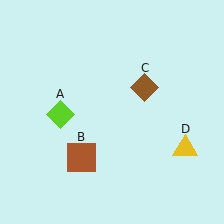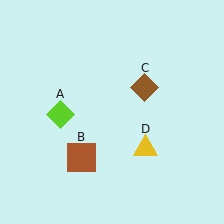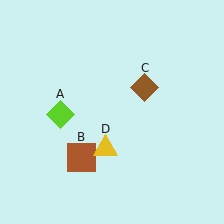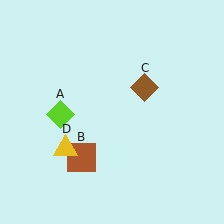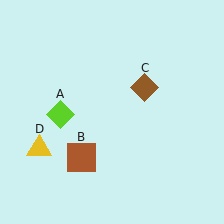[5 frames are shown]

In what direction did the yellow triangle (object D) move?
The yellow triangle (object D) moved left.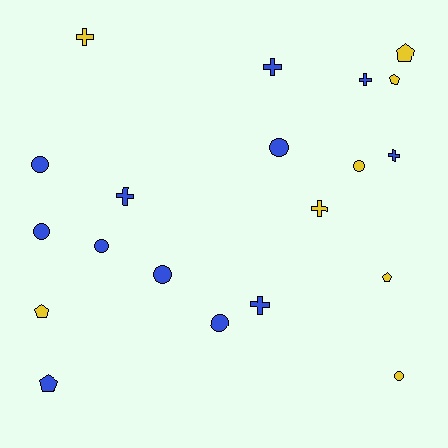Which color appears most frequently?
Blue, with 12 objects.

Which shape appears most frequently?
Circle, with 8 objects.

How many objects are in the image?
There are 20 objects.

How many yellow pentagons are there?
There are 4 yellow pentagons.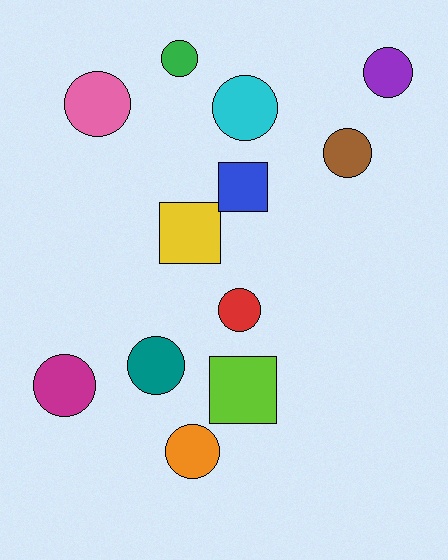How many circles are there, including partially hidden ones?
There are 9 circles.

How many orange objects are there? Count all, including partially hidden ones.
There is 1 orange object.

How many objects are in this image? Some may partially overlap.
There are 12 objects.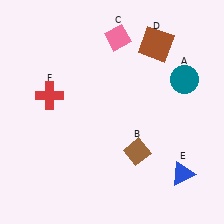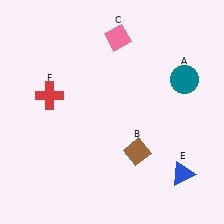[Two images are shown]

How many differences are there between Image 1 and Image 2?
There is 1 difference between the two images.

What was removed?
The brown square (D) was removed in Image 2.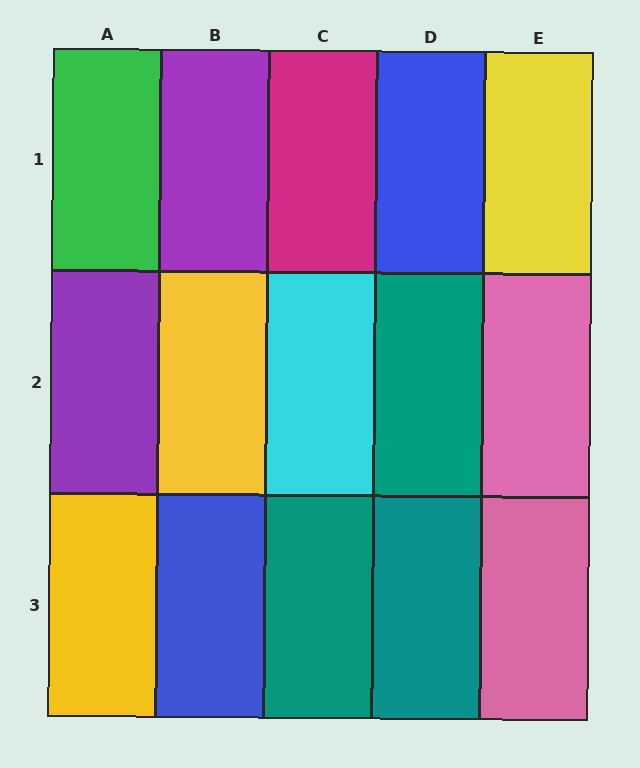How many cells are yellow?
3 cells are yellow.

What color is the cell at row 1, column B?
Purple.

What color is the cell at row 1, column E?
Yellow.